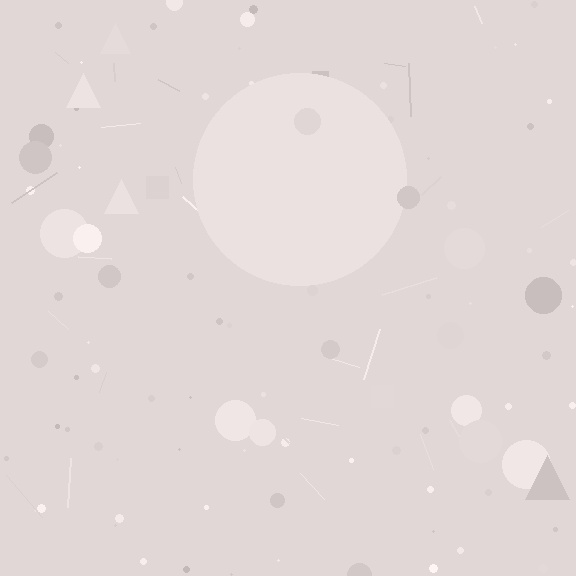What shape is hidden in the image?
A circle is hidden in the image.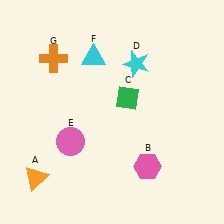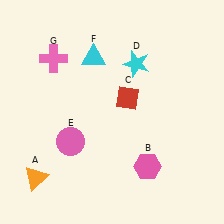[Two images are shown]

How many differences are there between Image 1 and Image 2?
There are 2 differences between the two images.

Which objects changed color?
C changed from green to red. G changed from orange to pink.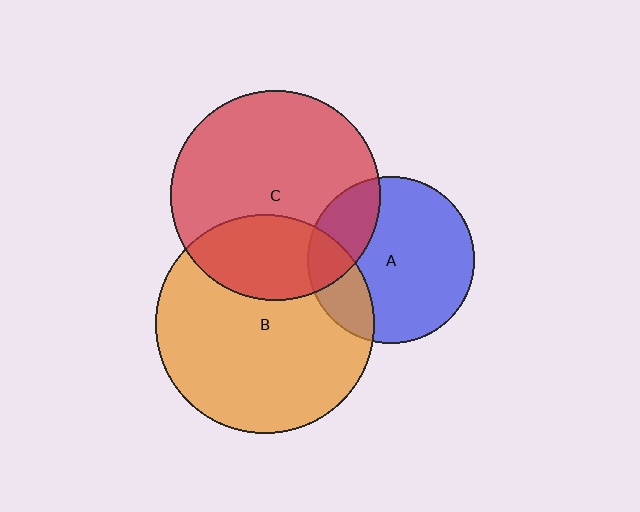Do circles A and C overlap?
Yes.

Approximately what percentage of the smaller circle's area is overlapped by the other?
Approximately 25%.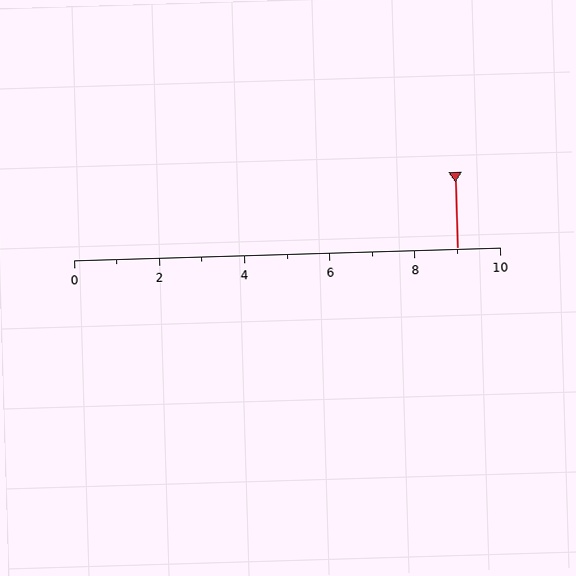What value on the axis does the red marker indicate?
The marker indicates approximately 9.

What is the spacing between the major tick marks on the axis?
The major ticks are spaced 2 apart.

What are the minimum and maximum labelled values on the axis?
The axis runs from 0 to 10.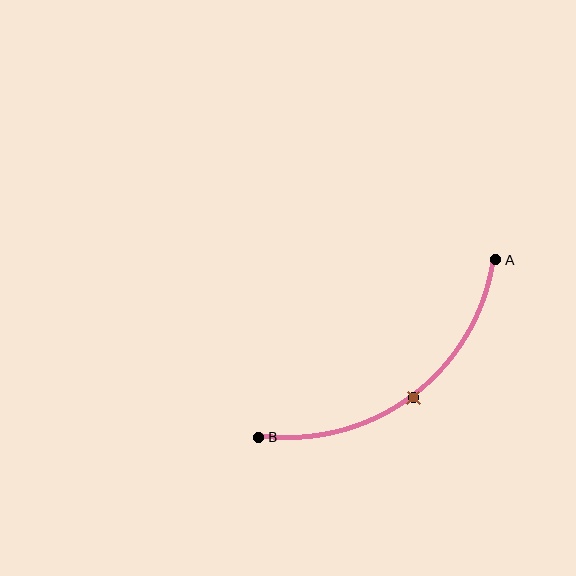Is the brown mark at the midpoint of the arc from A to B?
Yes. The brown mark lies on the arc at equal arc-length from both A and B — it is the arc midpoint.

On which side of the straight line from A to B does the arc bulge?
The arc bulges below and to the right of the straight line connecting A and B.